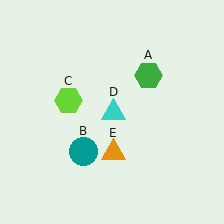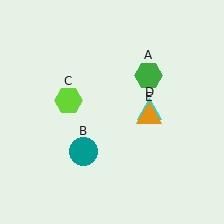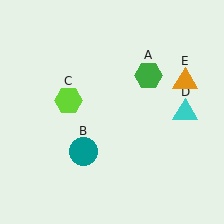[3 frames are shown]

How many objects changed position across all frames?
2 objects changed position: cyan triangle (object D), orange triangle (object E).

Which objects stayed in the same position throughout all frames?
Green hexagon (object A) and teal circle (object B) and lime hexagon (object C) remained stationary.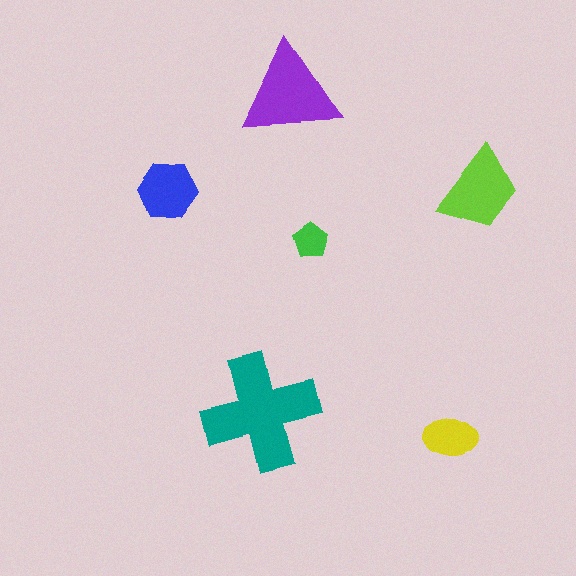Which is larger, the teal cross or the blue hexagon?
The teal cross.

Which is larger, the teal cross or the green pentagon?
The teal cross.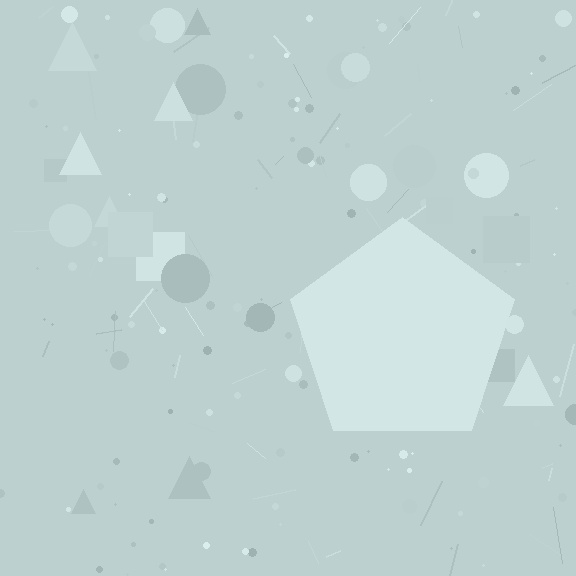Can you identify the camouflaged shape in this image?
The camouflaged shape is a pentagon.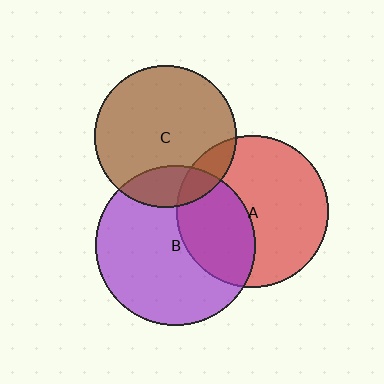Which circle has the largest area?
Circle B (purple).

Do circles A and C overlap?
Yes.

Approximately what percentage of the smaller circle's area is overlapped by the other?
Approximately 10%.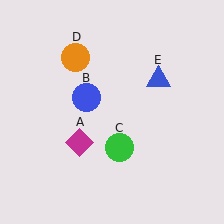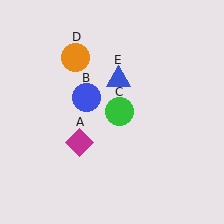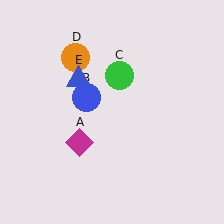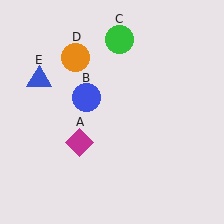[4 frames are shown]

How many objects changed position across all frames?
2 objects changed position: green circle (object C), blue triangle (object E).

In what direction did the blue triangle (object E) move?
The blue triangle (object E) moved left.